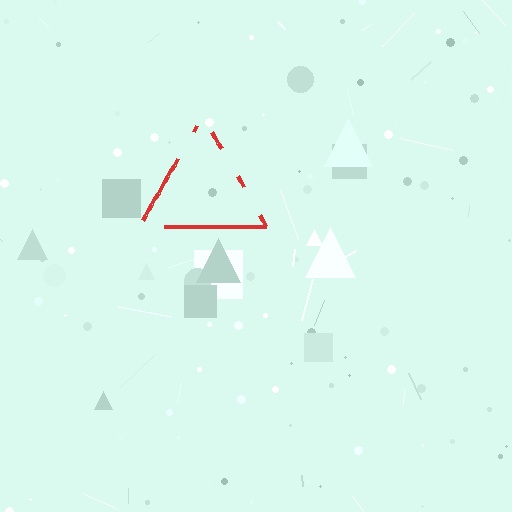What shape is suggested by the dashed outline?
The dashed outline suggests a triangle.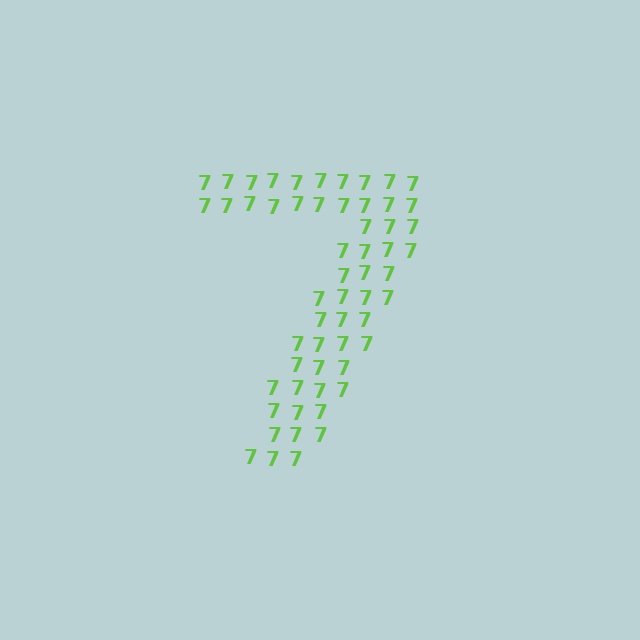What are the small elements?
The small elements are digit 7's.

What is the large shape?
The large shape is the digit 7.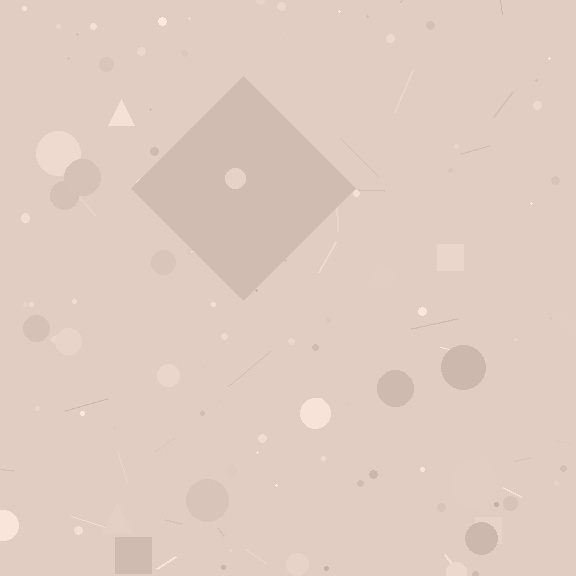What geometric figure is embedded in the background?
A diamond is embedded in the background.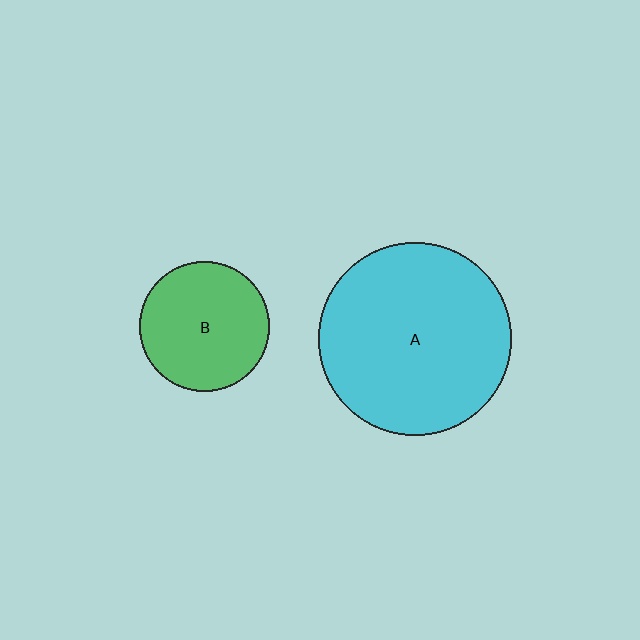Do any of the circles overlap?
No, none of the circles overlap.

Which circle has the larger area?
Circle A (cyan).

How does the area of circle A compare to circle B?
Approximately 2.2 times.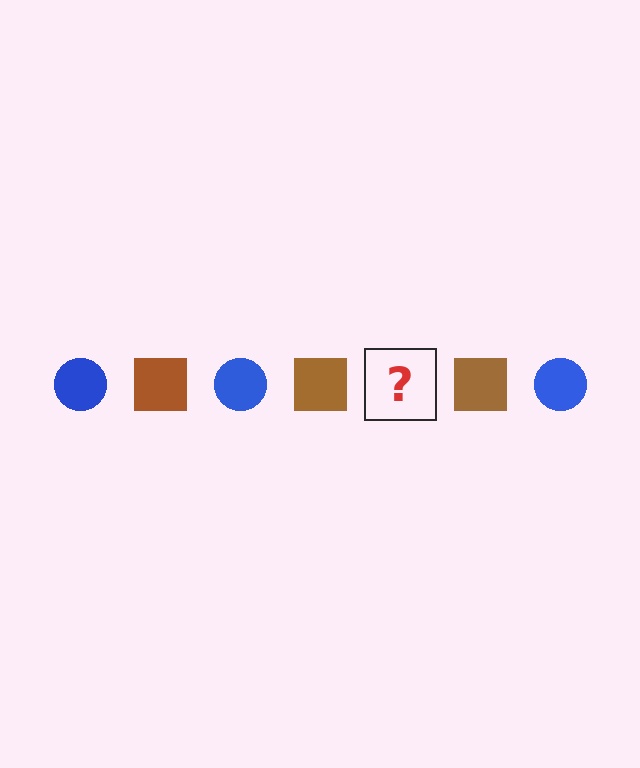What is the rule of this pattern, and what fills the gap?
The rule is that the pattern alternates between blue circle and brown square. The gap should be filled with a blue circle.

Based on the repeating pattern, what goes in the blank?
The blank should be a blue circle.